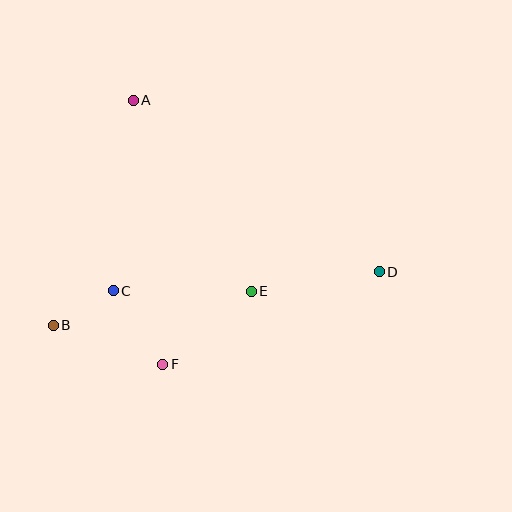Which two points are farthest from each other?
Points B and D are farthest from each other.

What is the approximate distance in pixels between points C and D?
The distance between C and D is approximately 266 pixels.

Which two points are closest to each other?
Points B and C are closest to each other.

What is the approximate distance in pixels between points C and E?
The distance between C and E is approximately 138 pixels.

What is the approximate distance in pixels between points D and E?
The distance between D and E is approximately 129 pixels.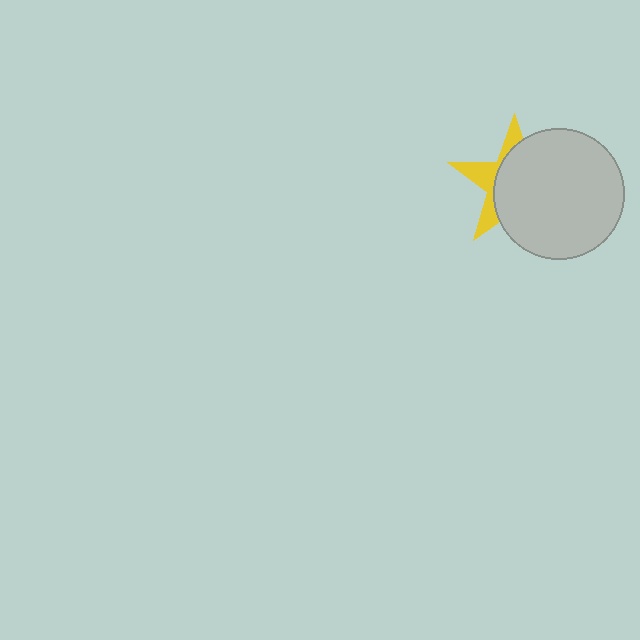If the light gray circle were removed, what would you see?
You would see the complete yellow star.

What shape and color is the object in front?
The object in front is a light gray circle.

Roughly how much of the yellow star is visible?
A small part of it is visible (roughly 33%).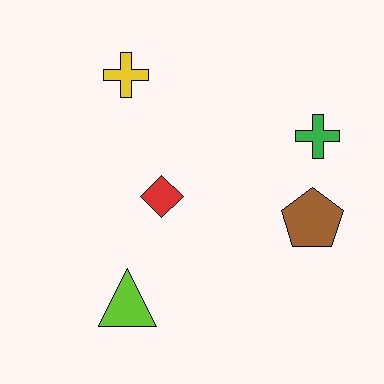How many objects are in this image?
There are 5 objects.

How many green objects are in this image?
There is 1 green object.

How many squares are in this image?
There are no squares.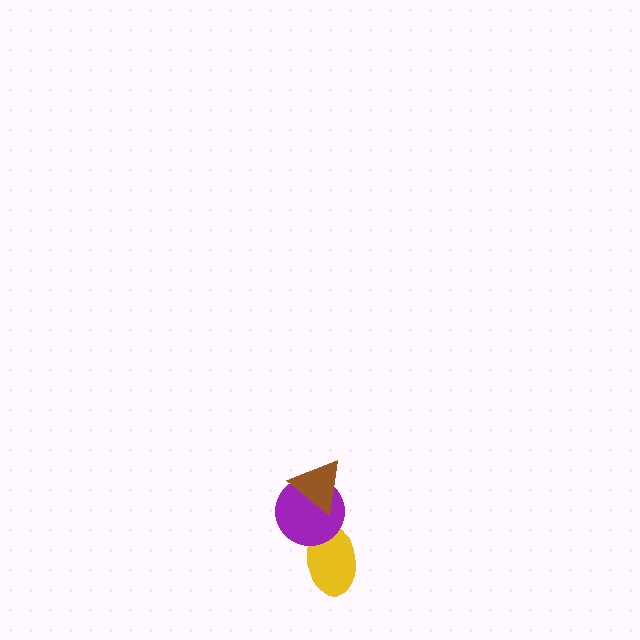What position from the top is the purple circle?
The purple circle is 2nd from the top.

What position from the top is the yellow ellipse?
The yellow ellipse is 3rd from the top.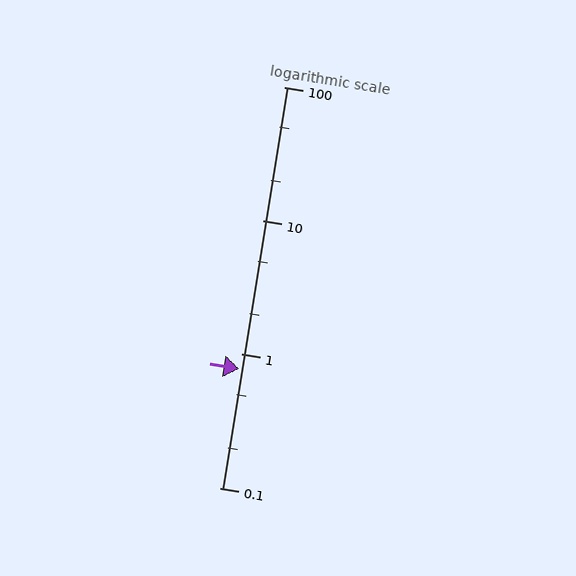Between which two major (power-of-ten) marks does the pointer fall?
The pointer is between 0.1 and 1.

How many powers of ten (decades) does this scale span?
The scale spans 3 decades, from 0.1 to 100.